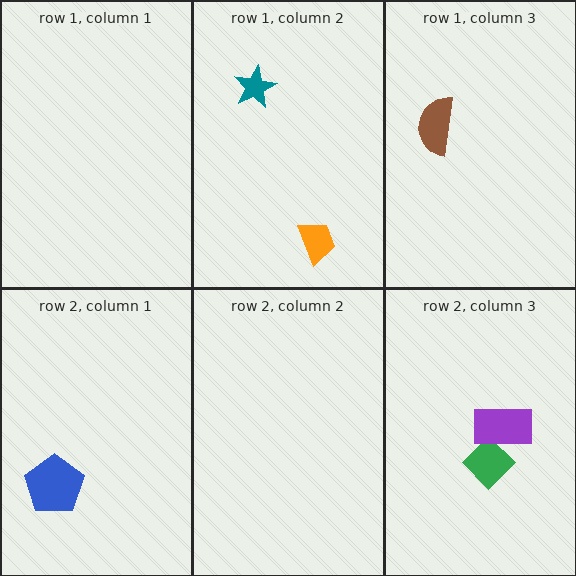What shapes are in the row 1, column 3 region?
The brown semicircle.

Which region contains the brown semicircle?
The row 1, column 3 region.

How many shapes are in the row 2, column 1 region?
1.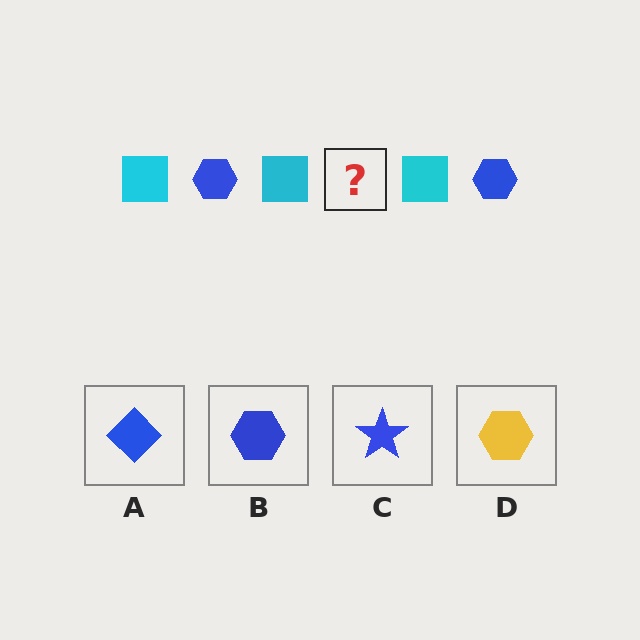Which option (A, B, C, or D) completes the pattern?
B.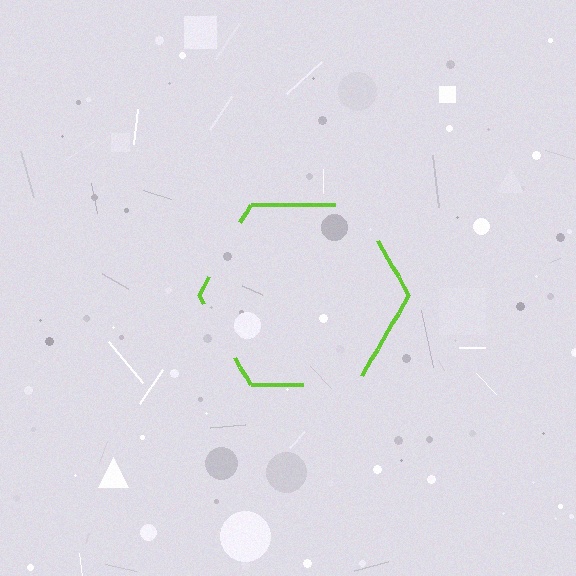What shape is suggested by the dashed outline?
The dashed outline suggests a hexagon.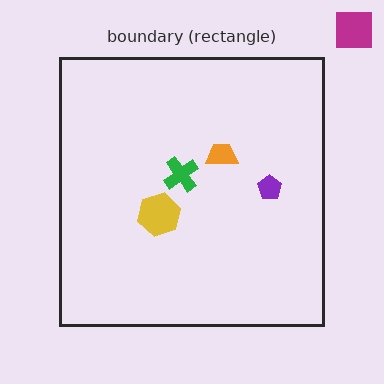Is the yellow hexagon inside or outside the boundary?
Inside.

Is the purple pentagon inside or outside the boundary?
Inside.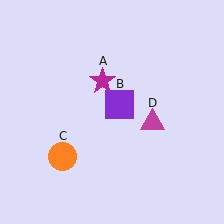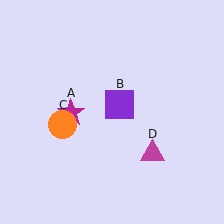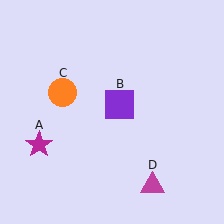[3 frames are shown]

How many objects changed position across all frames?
3 objects changed position: magenta star (object A), orange circle (object C), magenta triangle (object D).